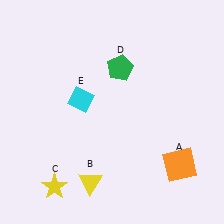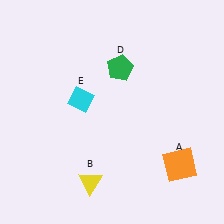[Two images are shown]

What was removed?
The yellow star (C) was removed in Image 2.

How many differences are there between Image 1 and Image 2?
There is 1 difference between the two images.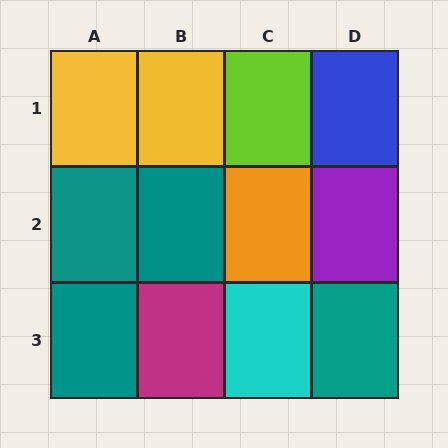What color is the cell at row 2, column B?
Teal.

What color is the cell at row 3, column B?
Magenta.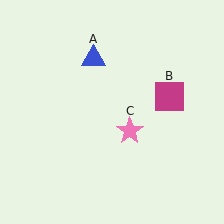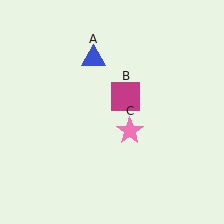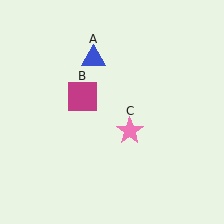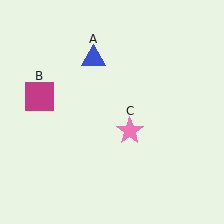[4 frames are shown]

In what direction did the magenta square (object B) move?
The magenta square (object B) moved left.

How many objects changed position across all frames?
1 object changed position: magenta square (object B).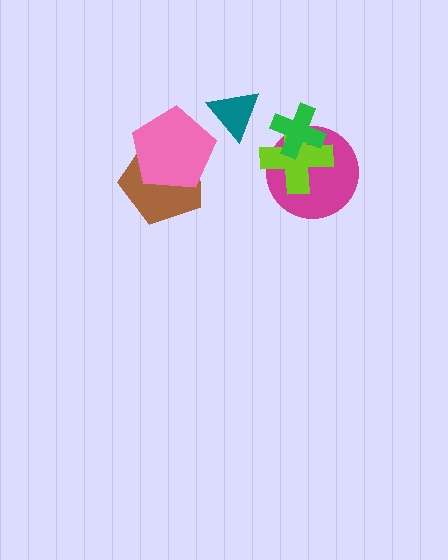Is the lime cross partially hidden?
Yes, it is partially covered by another shape.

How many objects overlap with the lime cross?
2 objects overlap with the lime cross.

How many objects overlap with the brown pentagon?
1 object overlaps with the brown pentagon.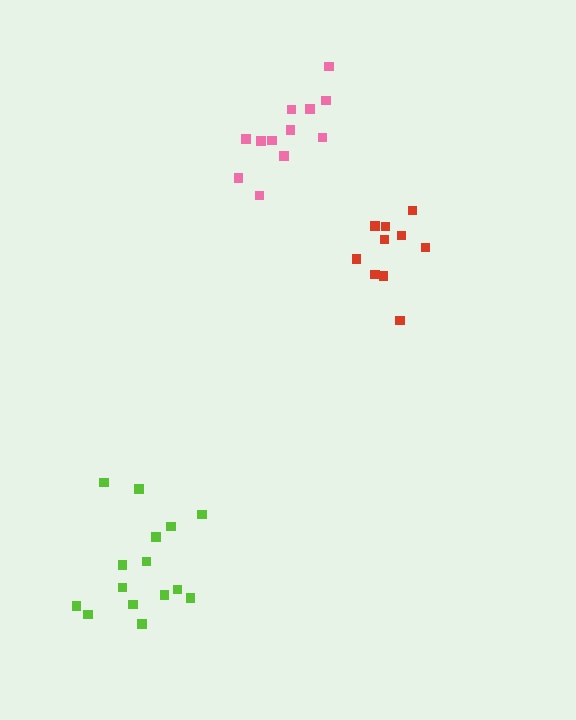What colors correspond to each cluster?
The clusters are colored: red, pink, lime.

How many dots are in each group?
Group 1: 10 dots, Group 2: 12 dots, Group 3: 15 dots (37 total).